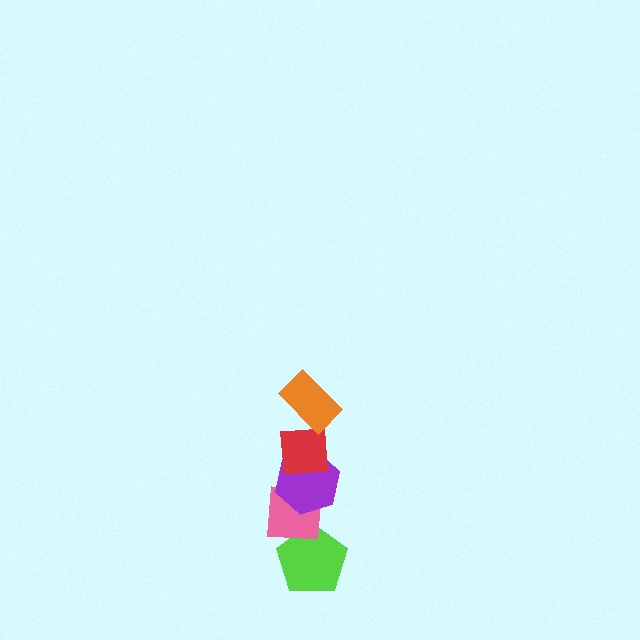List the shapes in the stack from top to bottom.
From top to bottom: the orange rectangle, the red square, the purple hexagon, the pink square, the lime pentagon.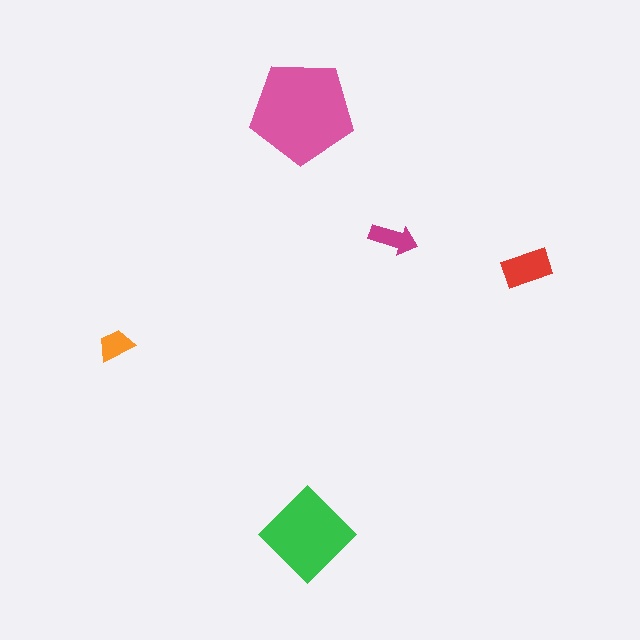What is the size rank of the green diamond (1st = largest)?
2nd.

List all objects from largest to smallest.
The pink pentagon, the green diamond, the red rectangle, the magenta arrow, the orange trapezoid.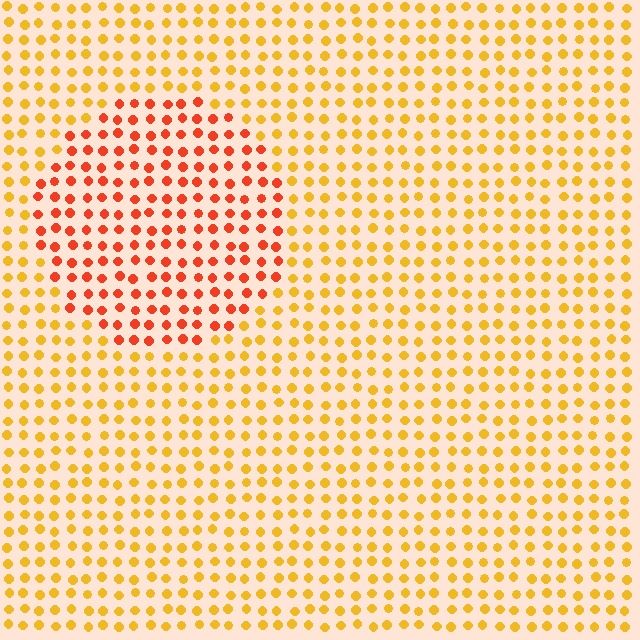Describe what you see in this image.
The image is filled with small yellow elements in a uniform arrangement. A circle-shaped region is visible where the elements are tinted to a slightly different hue, forming a subtle color boundary.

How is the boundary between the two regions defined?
The boundary is defined purely by a slight shift in hue (about 36 degrees). Spacing, size, and orientation are identical on both sides.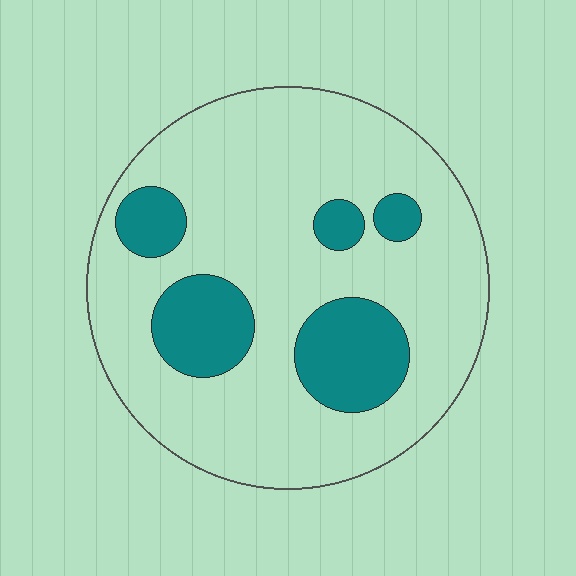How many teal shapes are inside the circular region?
5.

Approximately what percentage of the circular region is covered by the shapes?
Approximately 20%.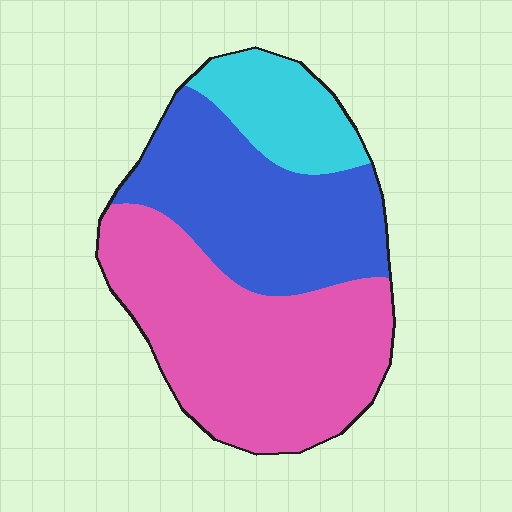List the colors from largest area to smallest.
From largest to smallest: pink, blue, cyan.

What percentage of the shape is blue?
Blue covers about 35% of the shape.